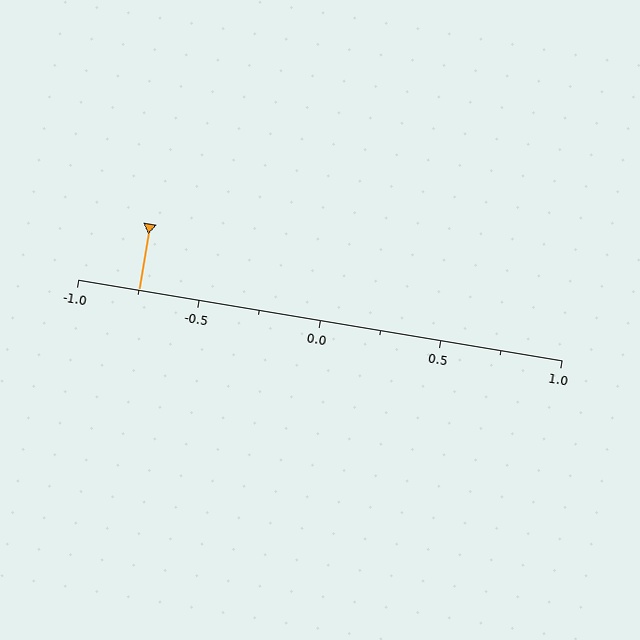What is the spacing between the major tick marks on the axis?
The major ticks are spaced 0.5 apart.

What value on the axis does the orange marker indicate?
The marker indicates approximately -0.75.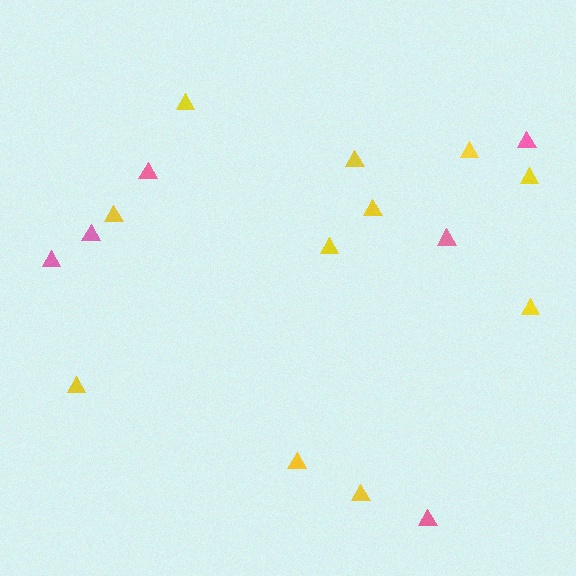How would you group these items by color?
There are 2 groups: one group of yellow triangles (11) and one group of pink triangles (6).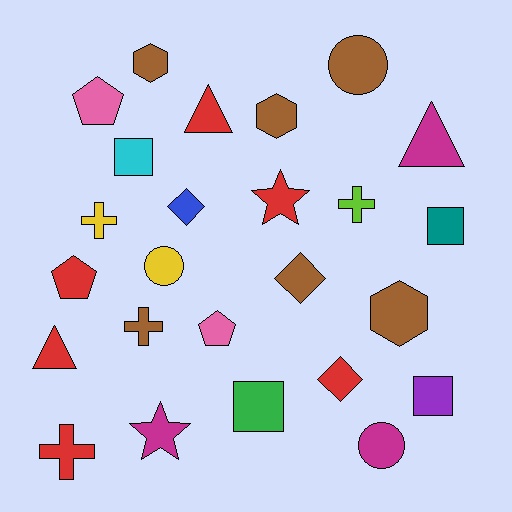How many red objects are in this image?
There are 6 red objects.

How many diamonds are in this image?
There are 3 diamonds.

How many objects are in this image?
There are 25 objects.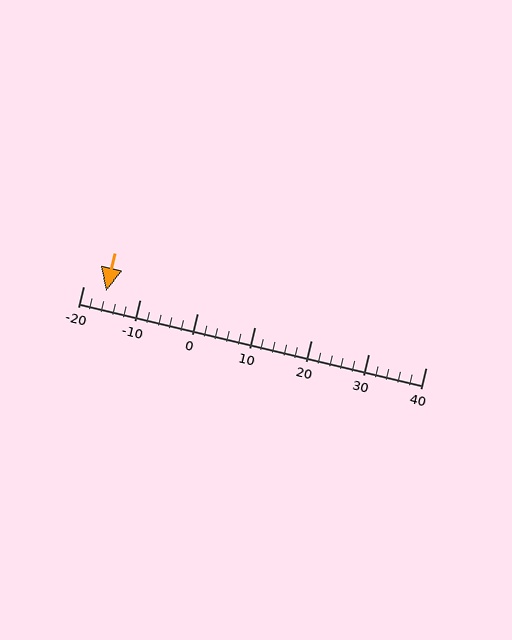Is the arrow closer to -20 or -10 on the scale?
The arrow is closer to -20.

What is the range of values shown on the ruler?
The ruler shows values from -20 to 40.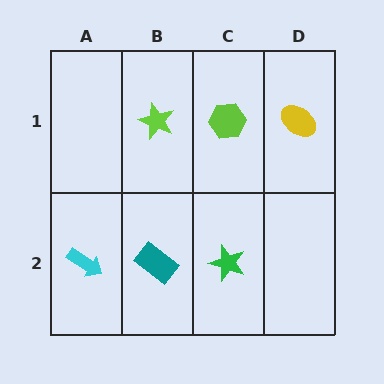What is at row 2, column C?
A green star.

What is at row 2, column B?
A teal rectangle.